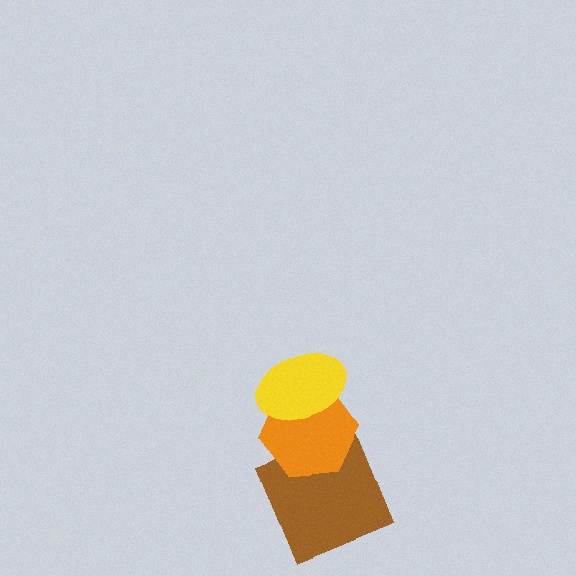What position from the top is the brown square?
The brown square is 3rd from the top.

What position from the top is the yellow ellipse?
The yellow ellipse is 1st from the top.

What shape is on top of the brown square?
The orange hexagon is on top of the brown square.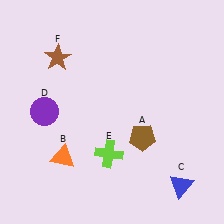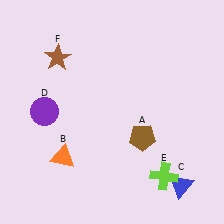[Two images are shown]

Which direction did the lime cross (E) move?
The lime cross (E) moved right.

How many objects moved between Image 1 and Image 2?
1 object moved between the two images.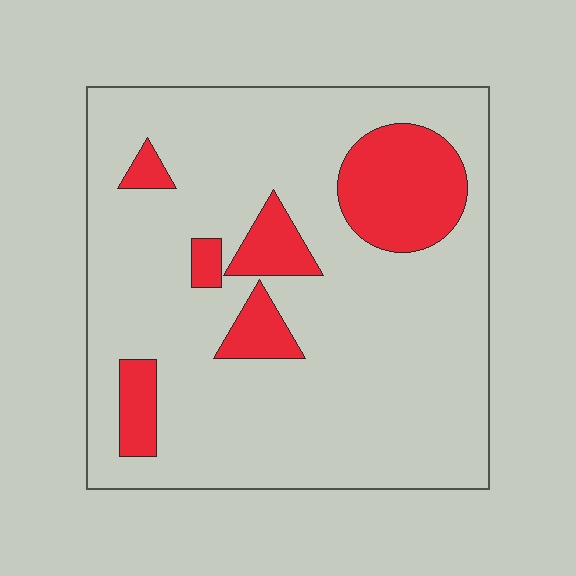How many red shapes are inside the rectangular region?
6.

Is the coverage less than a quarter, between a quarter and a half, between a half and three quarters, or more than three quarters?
Less than a quarter.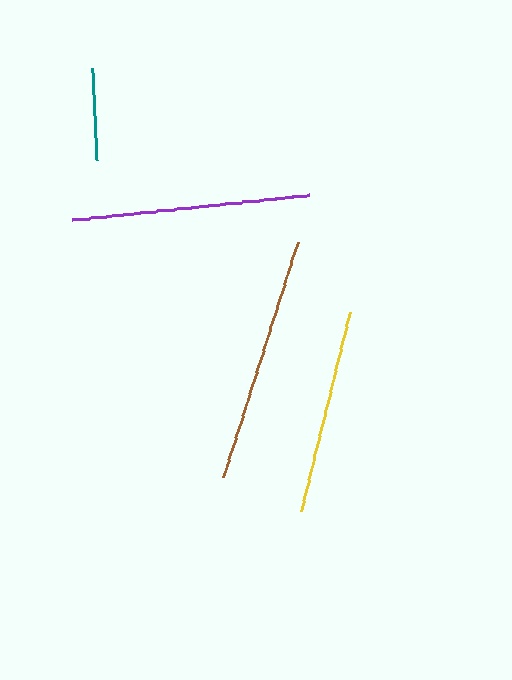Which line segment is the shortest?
The teal line is the shortest at approximately 92 pixels.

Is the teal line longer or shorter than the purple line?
The purple line is longer than the teal line.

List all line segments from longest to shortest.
From longest to shortest: brown, purple, yellow, teal.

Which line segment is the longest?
The brown line is the longest at approximately 246 pixels.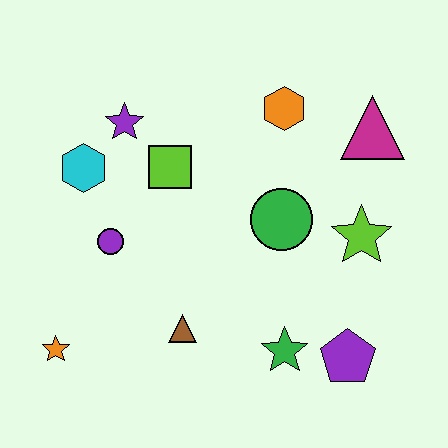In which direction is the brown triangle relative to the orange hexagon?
The brown triangle is below the orange hexagon.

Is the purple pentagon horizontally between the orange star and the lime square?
No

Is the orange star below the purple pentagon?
No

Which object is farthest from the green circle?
The orange star is farthest from the green circle.